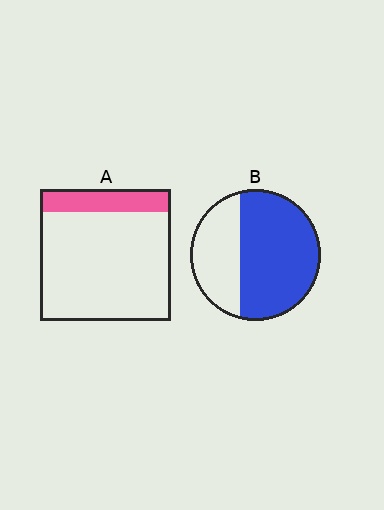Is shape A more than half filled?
No.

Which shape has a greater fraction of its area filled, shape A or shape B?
Shape B.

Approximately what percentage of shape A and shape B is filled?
A is approximately 15% and B is approximately 65%.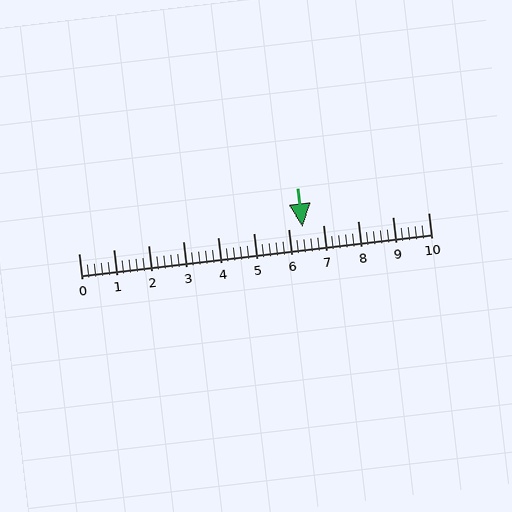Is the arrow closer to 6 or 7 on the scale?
The arrow is closer to 6.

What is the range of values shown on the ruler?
The ruler shows values from 0 to 10.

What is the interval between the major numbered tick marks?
The major tick marks are spaced 1 units apart.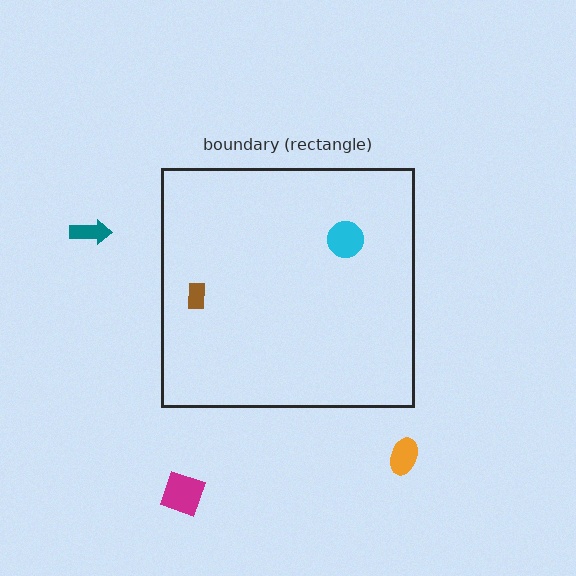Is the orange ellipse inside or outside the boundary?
Outside.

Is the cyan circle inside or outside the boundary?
Inside.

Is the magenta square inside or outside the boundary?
Outside.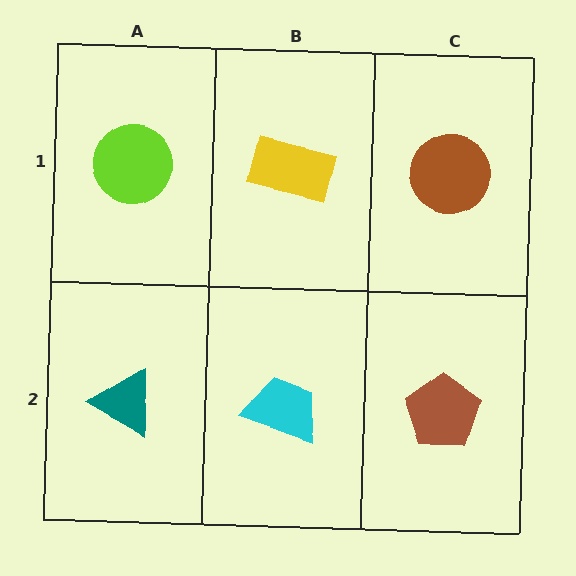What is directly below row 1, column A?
A teal triangle.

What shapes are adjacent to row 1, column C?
A brown pentagon (row 2, column C), a yellow rectangle (row 1, column B).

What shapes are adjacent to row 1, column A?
A teal triangle (row 2, column A), a yellow rectangle (row 1, column B).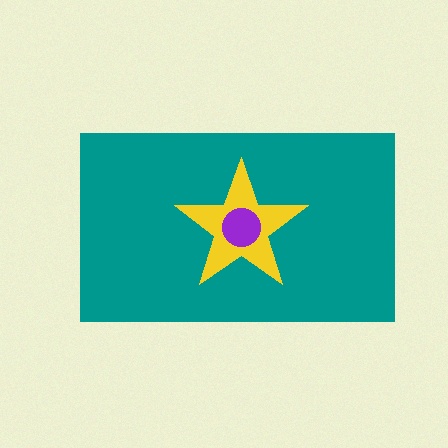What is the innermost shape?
The purple circle.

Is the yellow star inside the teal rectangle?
Yes.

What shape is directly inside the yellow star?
The purple circle.